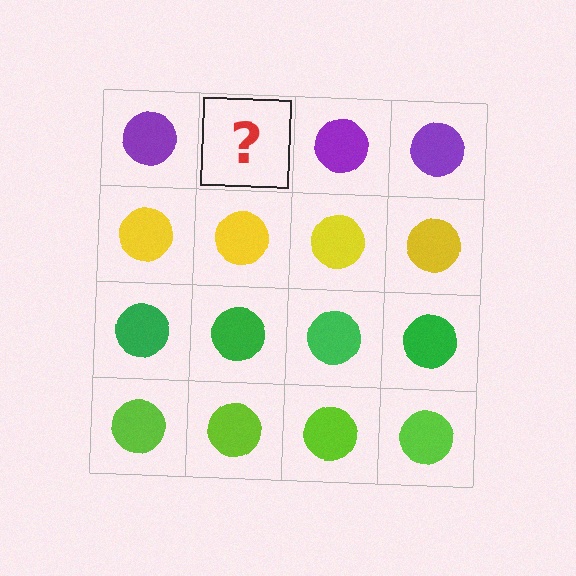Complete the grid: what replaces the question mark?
The question mark should be replaced with a purple circle.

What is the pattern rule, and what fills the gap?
The rule is that each row has a consistent color. The gap should be filled with a purple circle.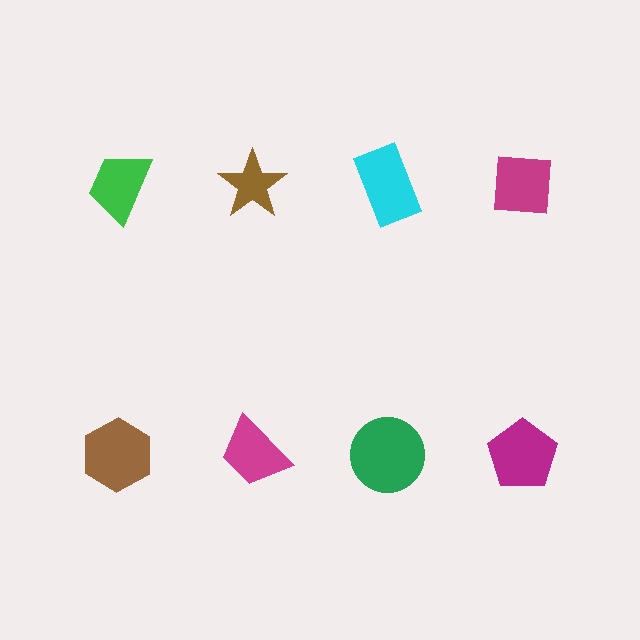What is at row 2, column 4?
A magenta pentagon.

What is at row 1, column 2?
A brown star.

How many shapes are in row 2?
4 shapes.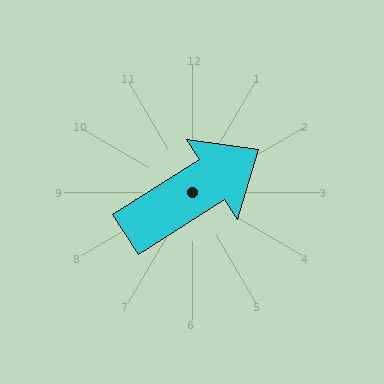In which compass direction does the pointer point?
Northeast.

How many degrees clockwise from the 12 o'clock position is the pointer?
Approximately 57 degrees.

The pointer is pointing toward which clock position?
Roughly 2 o'clock.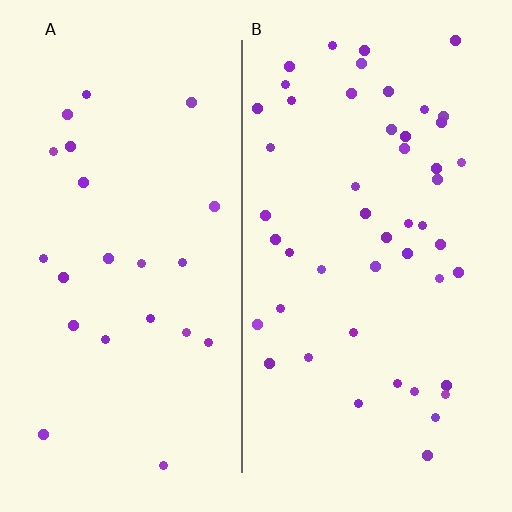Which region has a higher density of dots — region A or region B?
B (the right).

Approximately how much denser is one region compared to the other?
Approximately 2.1× — region B over region A.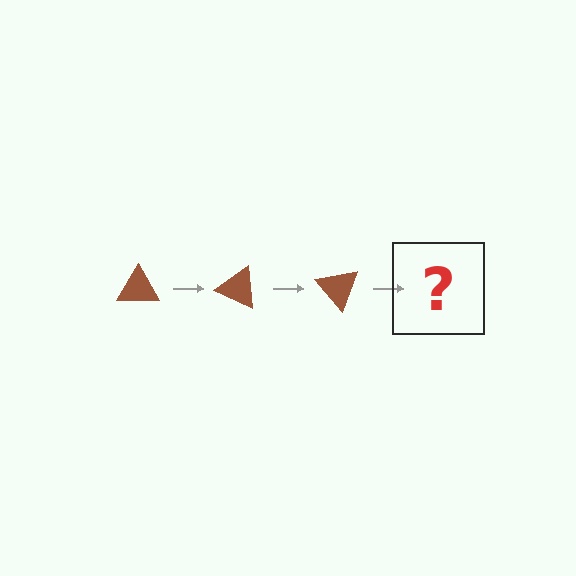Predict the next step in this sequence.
The next step is a brown triangle rotated 75 degrees.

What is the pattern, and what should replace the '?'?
The pattern is that the triangle rotates 25 degrees each step. The '?' should be a brown triangle rotated 75 degrees.